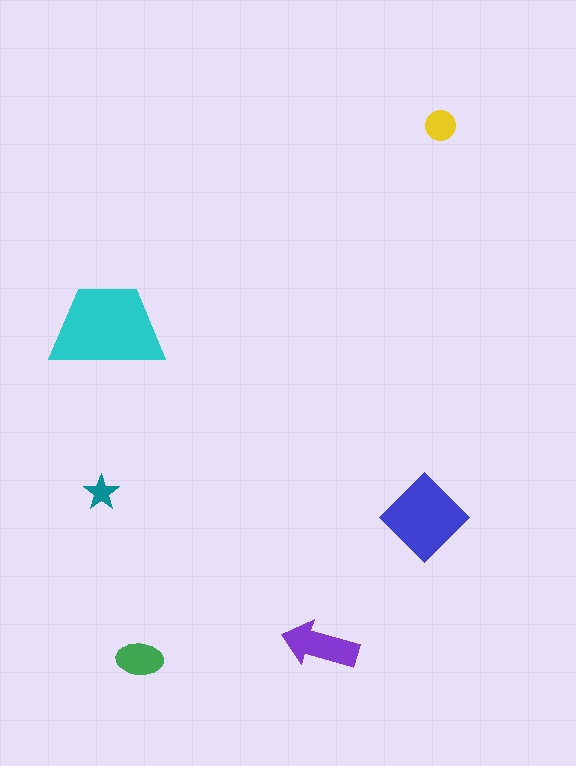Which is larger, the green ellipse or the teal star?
The green ellipse.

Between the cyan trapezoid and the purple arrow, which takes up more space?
The cyan trapezoid.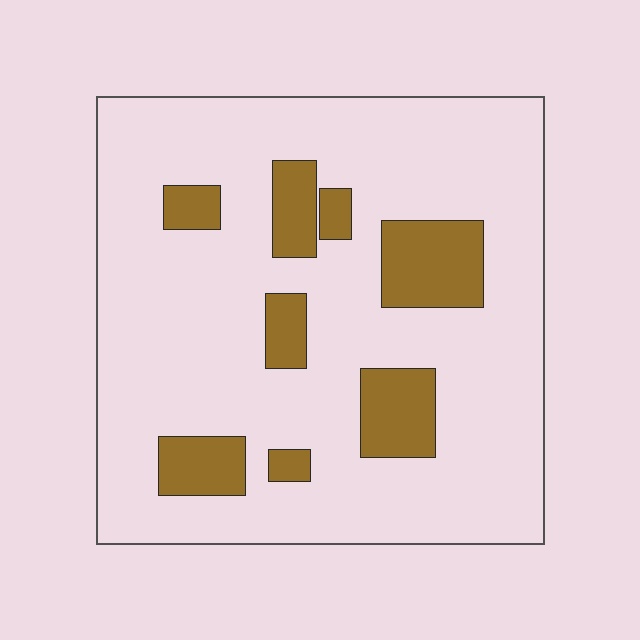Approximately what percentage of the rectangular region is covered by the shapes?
Approximately 15%.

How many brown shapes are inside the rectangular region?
8.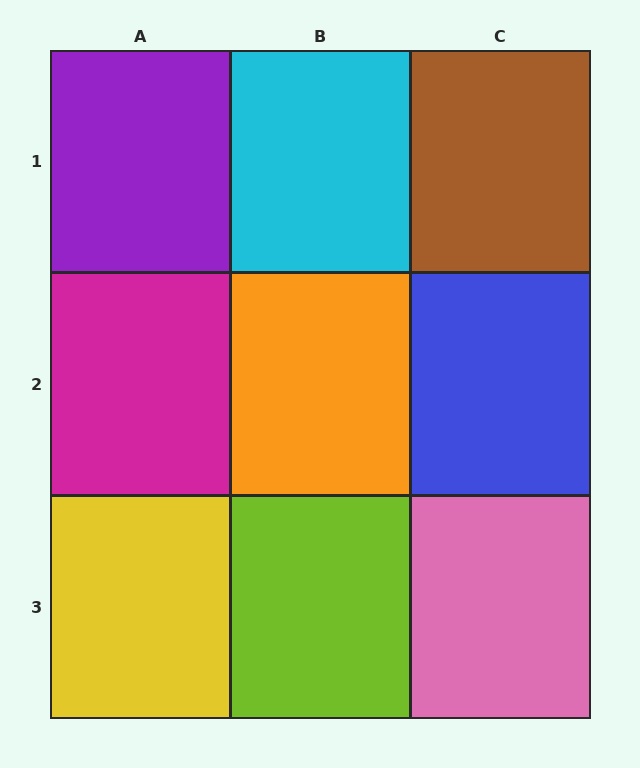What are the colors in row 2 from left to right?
Magenta, orange, blue.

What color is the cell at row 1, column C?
Brown.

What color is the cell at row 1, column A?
Purple.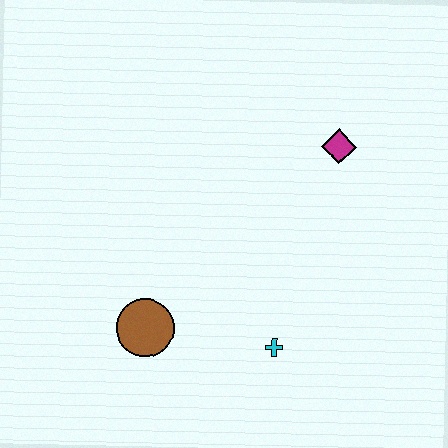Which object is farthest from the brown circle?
The magenta diamond is farthest from the brown circle.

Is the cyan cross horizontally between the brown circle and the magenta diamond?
Yes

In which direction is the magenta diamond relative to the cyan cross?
The magenta diamond is above the cyan cross.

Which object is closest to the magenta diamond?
The cyan cross is closest to the magenta diamond.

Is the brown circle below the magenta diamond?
Yes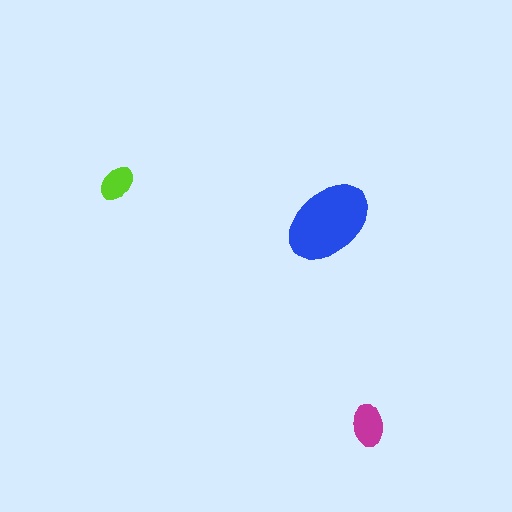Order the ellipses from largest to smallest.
the blue one, the magenta one, the lime one.